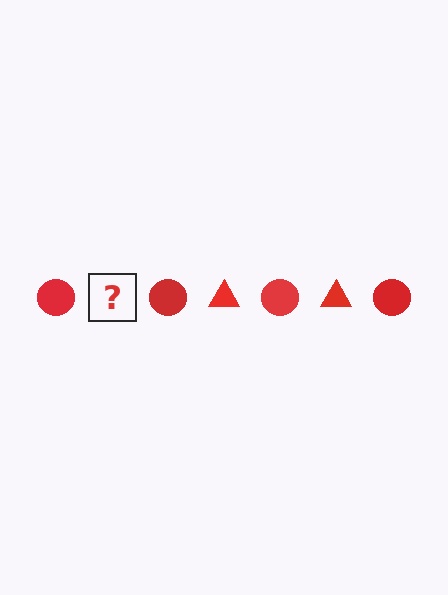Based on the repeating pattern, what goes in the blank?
The blank should be a red triangle.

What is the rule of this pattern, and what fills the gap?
The rule is that the pattern cycles through circle, triangle shapes in red. The gap should be filled with a red triangle.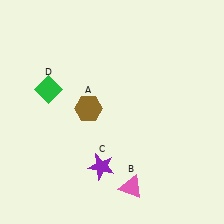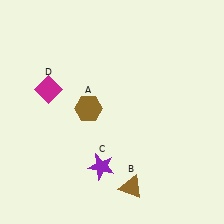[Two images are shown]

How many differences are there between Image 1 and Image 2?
There are 2 differences between the two images.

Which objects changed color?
B changed from pink to brown. D changed from green to magenta.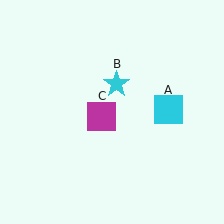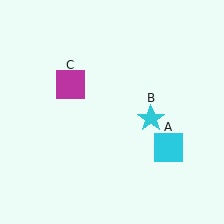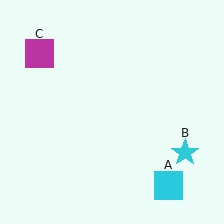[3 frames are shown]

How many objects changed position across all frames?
3 objects changed position: cyan square (object A), cyan star (object B), magenta square (object C).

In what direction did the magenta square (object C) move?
The magenta square (object C) moved up and to the left.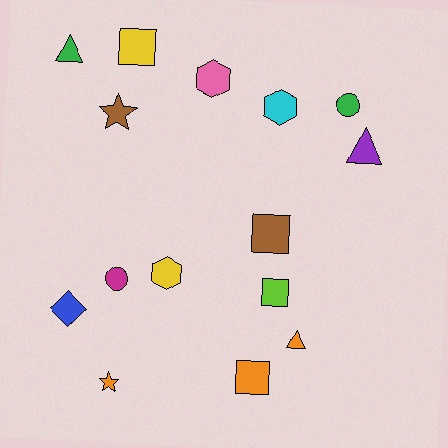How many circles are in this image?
There are 2 circles.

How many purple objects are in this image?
There is 1 purple object.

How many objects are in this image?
There are 15 objects.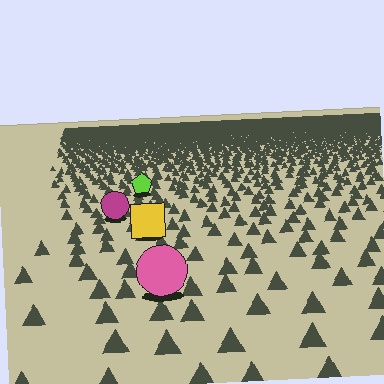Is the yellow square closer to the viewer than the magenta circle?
Yes. The yellow square is closer — you can tell from the texture gradient: the ground texture is coarser near it.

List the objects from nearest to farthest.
From nearest to farthest: the pink circle, the yellow square, the magenta circle, the lime pentagon.